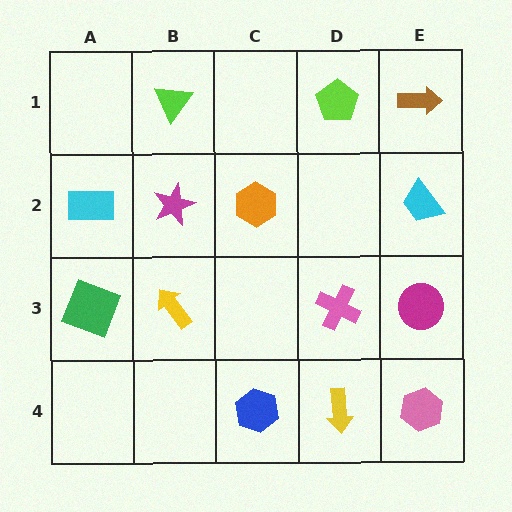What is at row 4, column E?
A pink hexagon.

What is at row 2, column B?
A magenta star.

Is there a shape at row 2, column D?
No, that cell is empty.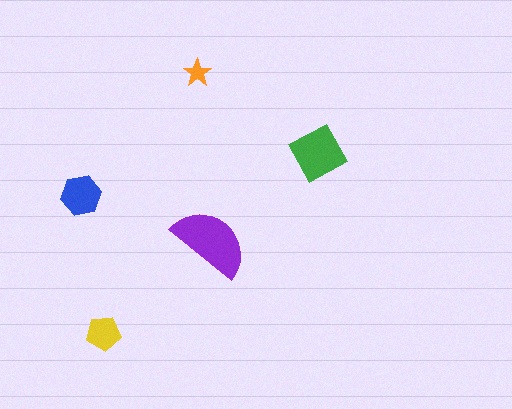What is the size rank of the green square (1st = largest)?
2nd.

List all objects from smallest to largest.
The orange star, the yellow pentagon, the blue hexagon, the green square, the purple semicircle.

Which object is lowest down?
The yellow pentagon is bottommost.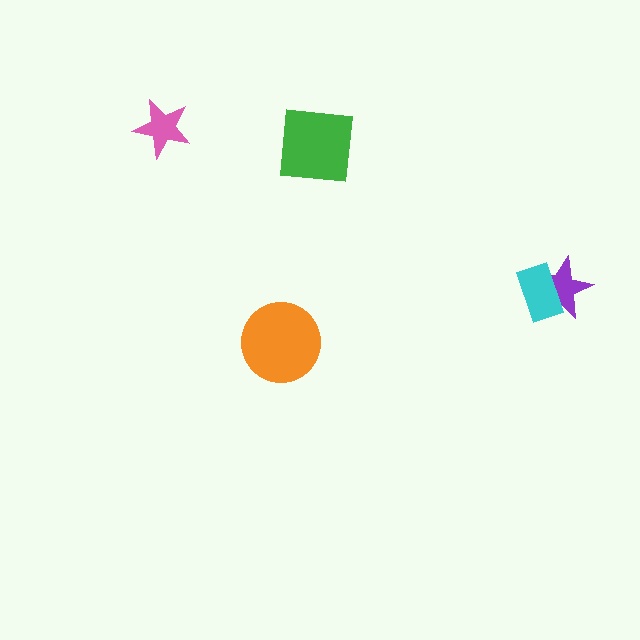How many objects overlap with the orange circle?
0 objects overlap with the orange circle.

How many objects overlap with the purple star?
1 object overlaps with the purple star.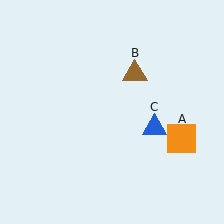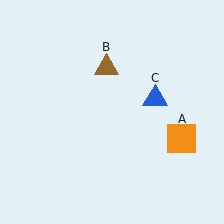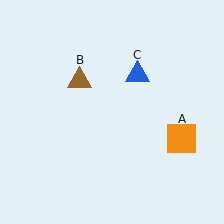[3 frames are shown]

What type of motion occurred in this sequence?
The brown triangle (object B), blue triangle (object C) rotated counterclockwise around the center of the scene.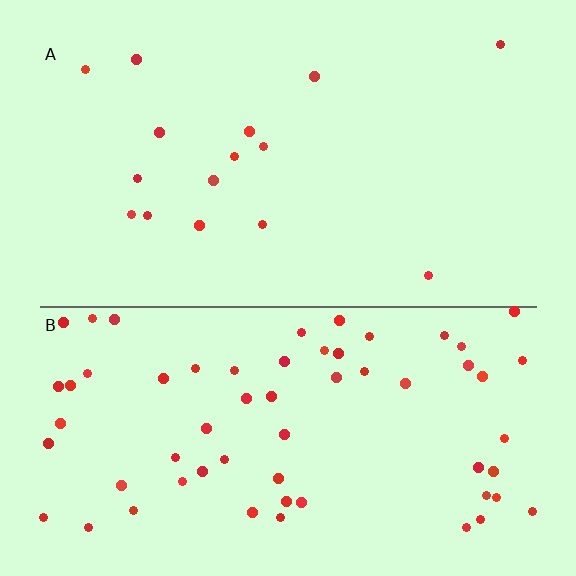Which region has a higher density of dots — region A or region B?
B (the bottom).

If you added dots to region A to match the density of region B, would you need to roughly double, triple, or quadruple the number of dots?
Approximately quadruple.